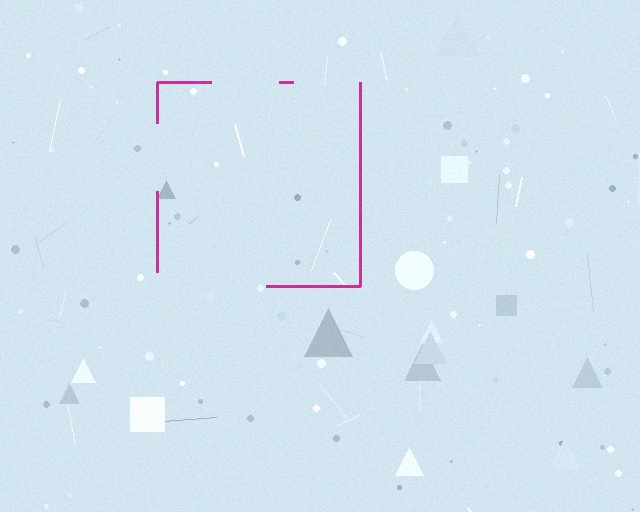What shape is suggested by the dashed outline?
The dashed outline suggests a square.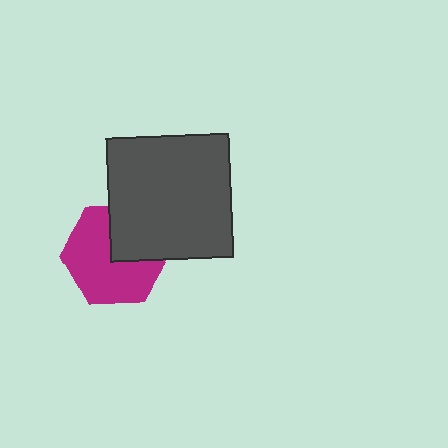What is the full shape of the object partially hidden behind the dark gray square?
The partially hidden object is a magenta hexagon.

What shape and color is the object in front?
The object in front is a dark gray square.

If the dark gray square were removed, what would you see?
You would see the complete magenta hexagon.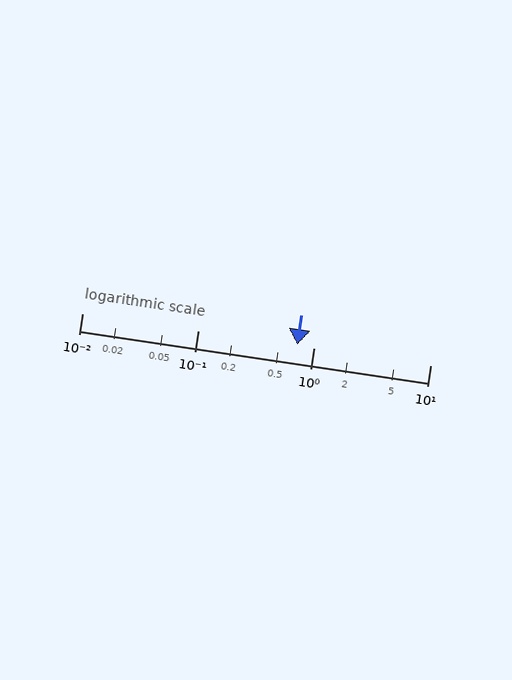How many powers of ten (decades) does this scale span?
The scale spans 3 decades, from 0.01 to 10.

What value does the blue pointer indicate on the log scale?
The pointer indicates approximately 0.72.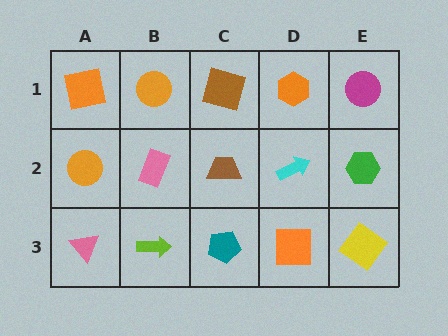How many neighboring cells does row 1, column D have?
3.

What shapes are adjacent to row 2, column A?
An orange square (row 1, column A), a pink triangle (row 3, column A), a pink rectangle (row 2, column B).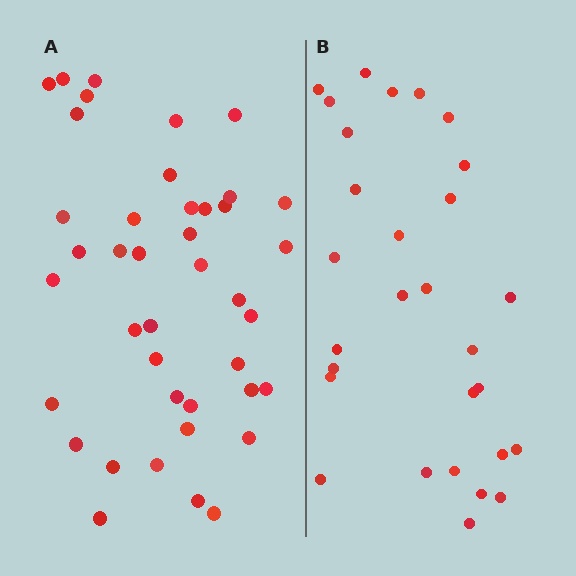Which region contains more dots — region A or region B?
Region A (the left region) has more dots.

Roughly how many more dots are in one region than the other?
Region A has roughly 12 or so more dots than region B.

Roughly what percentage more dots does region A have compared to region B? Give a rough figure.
About 40% more.